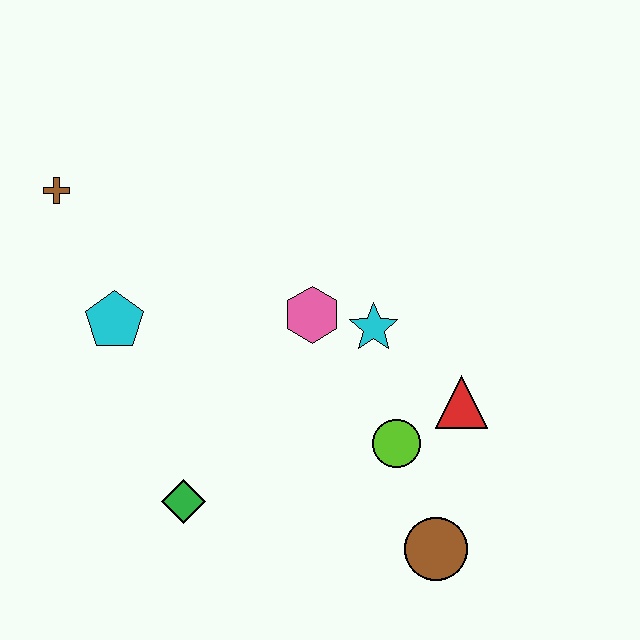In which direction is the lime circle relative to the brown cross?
The lime circle is to the right of the brown cross.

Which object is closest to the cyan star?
The pink hexagon is closest to the cyan star.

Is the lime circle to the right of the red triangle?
No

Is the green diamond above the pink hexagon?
No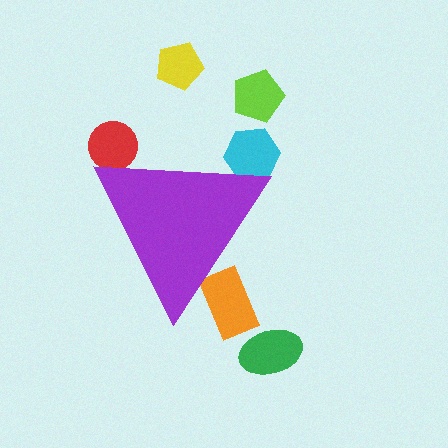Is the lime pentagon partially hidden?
No, the lime pentagon is fully visible.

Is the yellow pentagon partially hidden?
No, the yellow pentagon is fully visible.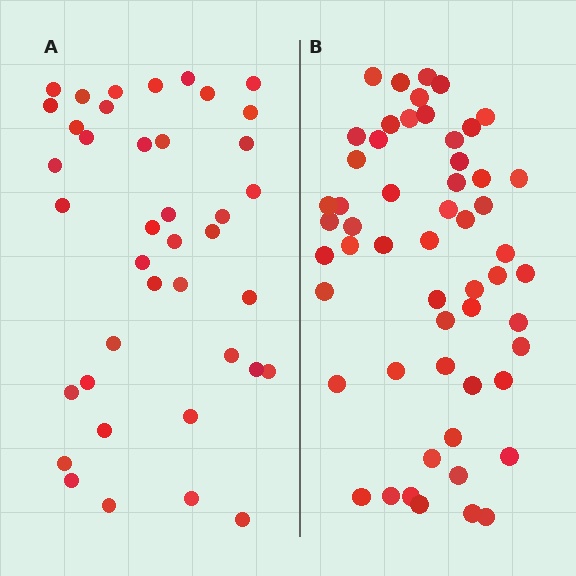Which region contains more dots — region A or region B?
Region B (the right region) has more dots.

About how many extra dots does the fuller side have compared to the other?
Region B has approximately 15 more dots than region A.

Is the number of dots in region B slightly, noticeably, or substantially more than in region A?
Region B has noticeably more, but not dramatically so. The ratio is roughly 1.4 to 1.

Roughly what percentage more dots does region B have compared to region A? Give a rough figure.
About 40% more.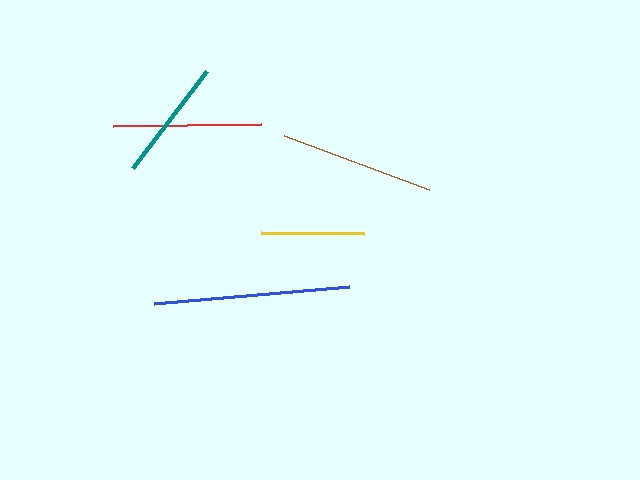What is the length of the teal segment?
The teal segment is approximately 122 pixels long.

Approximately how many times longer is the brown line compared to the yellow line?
The brown line is approximately 1.5 times the length of the yellow line.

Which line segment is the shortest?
The yellow line is the shortest at approximately 103 pixels.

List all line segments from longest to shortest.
From longest to shortest: blue, brown, red, teal, yellow.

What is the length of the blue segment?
The blue segment is approximately 196 pixels long.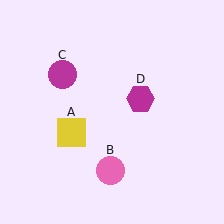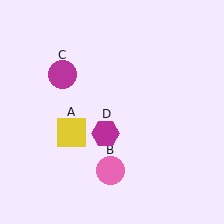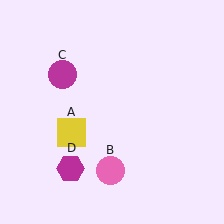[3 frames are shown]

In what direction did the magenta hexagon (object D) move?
The magenta hexagon (object D) moved down and to the left.